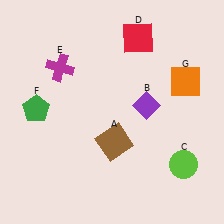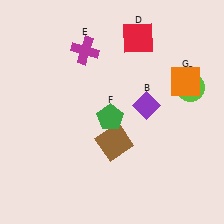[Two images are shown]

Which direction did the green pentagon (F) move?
The green pentagon (F) moved right.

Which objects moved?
The objects that moved are: the lime circle (C), the magenta cross (E), the green pentagon (F).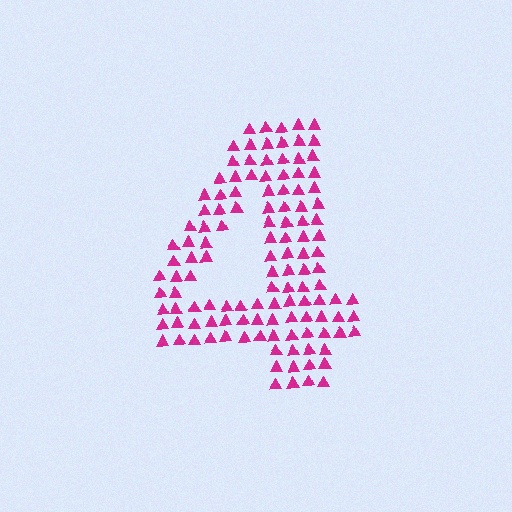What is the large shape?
The large shape is the digit 4.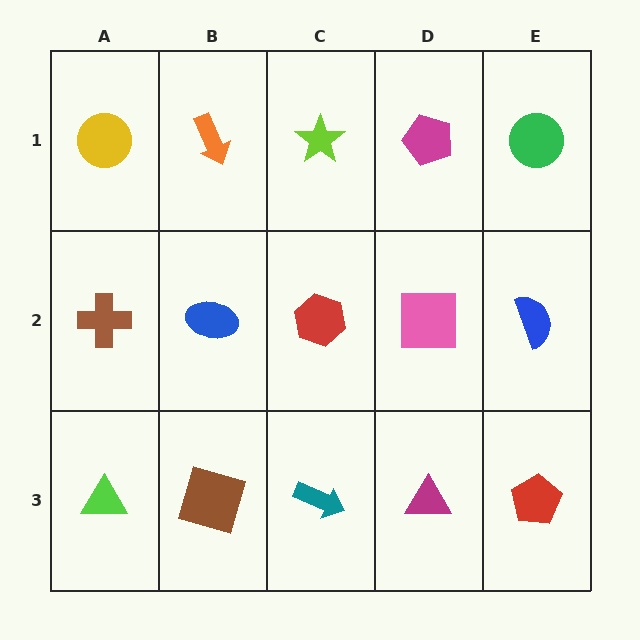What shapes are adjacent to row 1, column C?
A red hexagon (row 2, column C), an orange arrow (row 1, column B), a magenta pentagon (row 1, column D).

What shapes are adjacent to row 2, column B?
An orange arrow (row 1, column B), a brown square (row 3, column B), a brown cross (row 2, column A), a red hexagon (row 2, column C).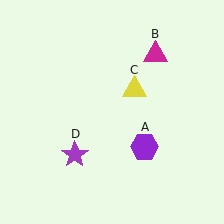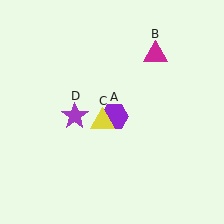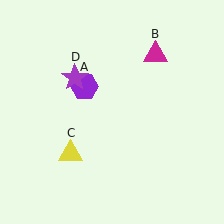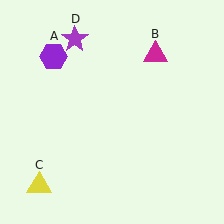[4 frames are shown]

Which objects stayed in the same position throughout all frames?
Magenta triangle (object B) remained stationary.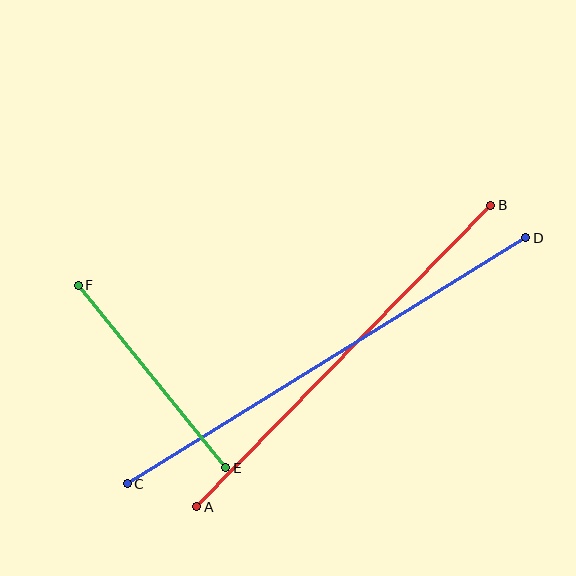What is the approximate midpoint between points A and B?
The midpoint is at approximately (344, 356) pixels.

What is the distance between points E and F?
The distance is approximately 235 pixels.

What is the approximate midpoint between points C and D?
The midpoint is at approximately (326, 361) pixels.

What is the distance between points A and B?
The distance is approximately 421 pixels.